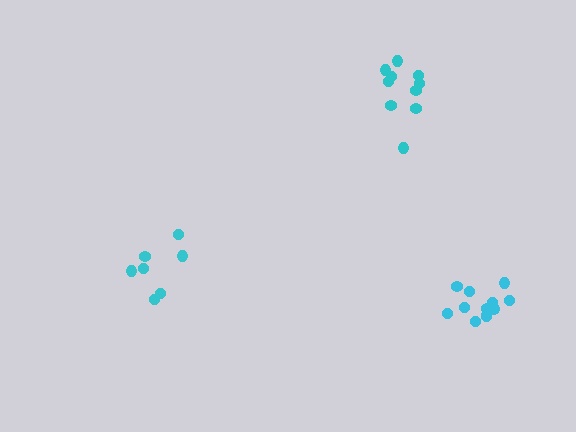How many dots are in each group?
Group 1: 10 dots, Group 2: 12 dots, Group 3: 7 dots (29 total).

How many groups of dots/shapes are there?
There are 3 groups.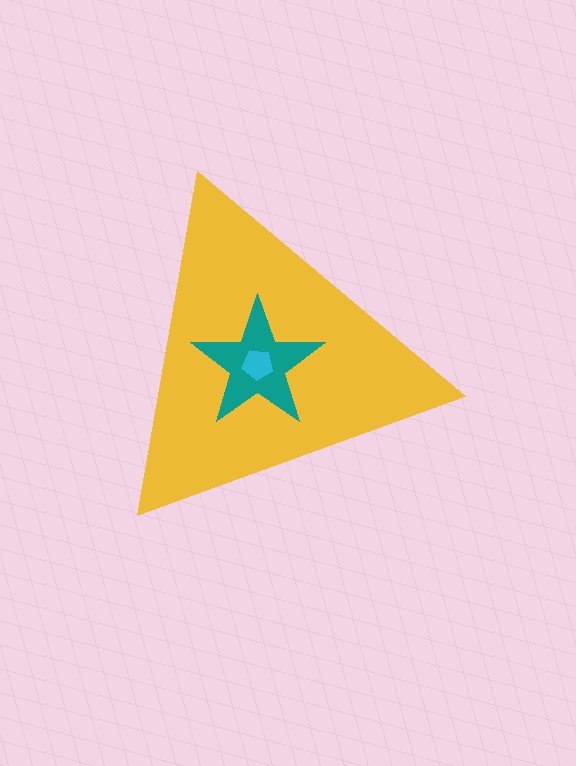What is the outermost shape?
The yellow triangle.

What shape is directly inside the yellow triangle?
The teal star.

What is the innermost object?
The cyan pentagon.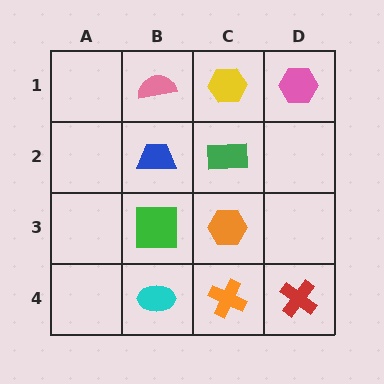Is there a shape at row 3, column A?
No, that cell is empty.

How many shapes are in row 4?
3 shapes.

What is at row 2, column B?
A blue trapezoid.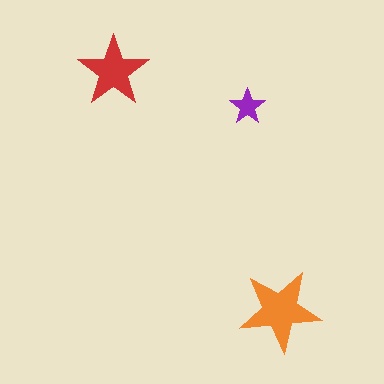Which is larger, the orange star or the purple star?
The orange one.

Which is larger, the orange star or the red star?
The orange one.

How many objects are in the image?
There are 3 objects in the image.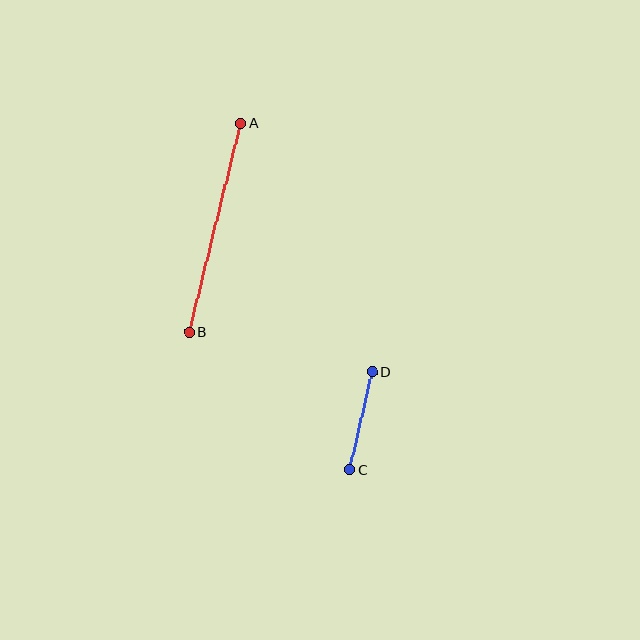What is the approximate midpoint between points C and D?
The midpoint is at approximately (361, 421) pixels.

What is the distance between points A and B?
The distance is approximately 215 pixels.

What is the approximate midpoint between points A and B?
The midpoint is at approximately (215, 228) pixels.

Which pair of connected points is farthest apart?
Points A and B are farthest apart.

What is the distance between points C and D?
The distance is approximately 100 pixels.